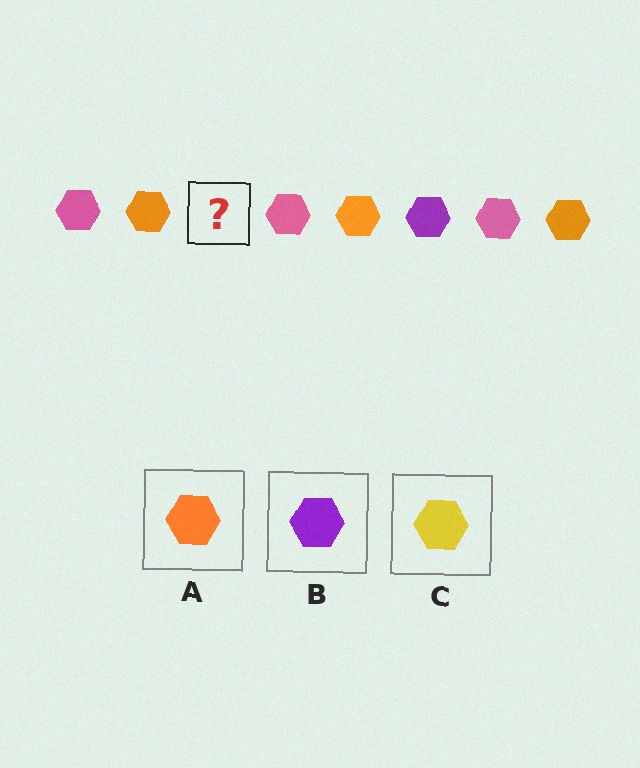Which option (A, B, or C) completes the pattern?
B.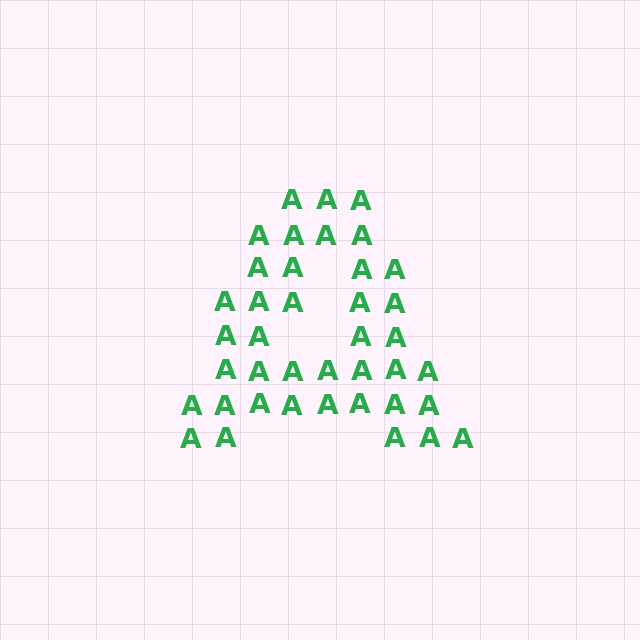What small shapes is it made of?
It is made of small letter A's.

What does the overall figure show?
The overall figure shows the letter A.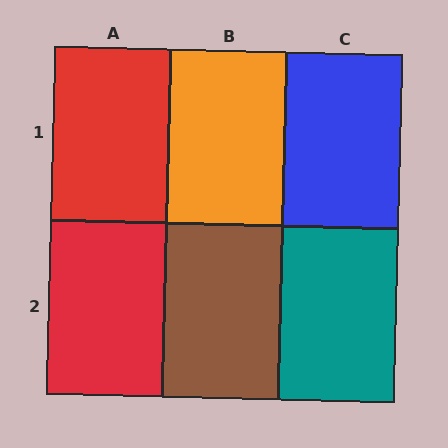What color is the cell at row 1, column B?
Orange.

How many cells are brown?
1 cell is brown.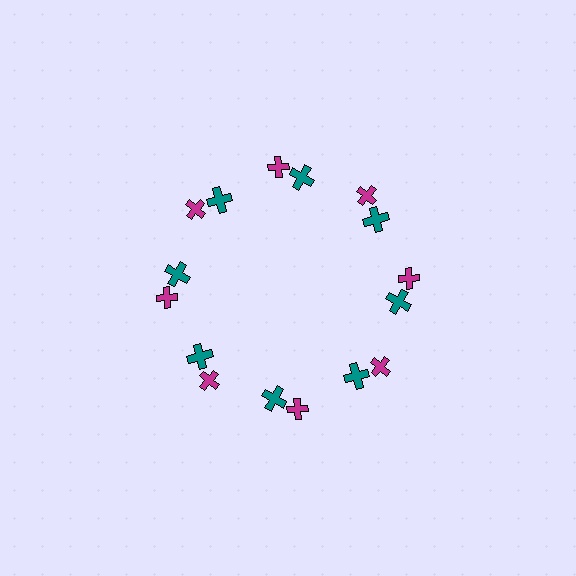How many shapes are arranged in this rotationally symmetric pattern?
There are 16 shapes, arranged in 8 groups of 2.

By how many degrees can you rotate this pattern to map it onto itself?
The pattern maps onto itself every 45 degrees of rotation.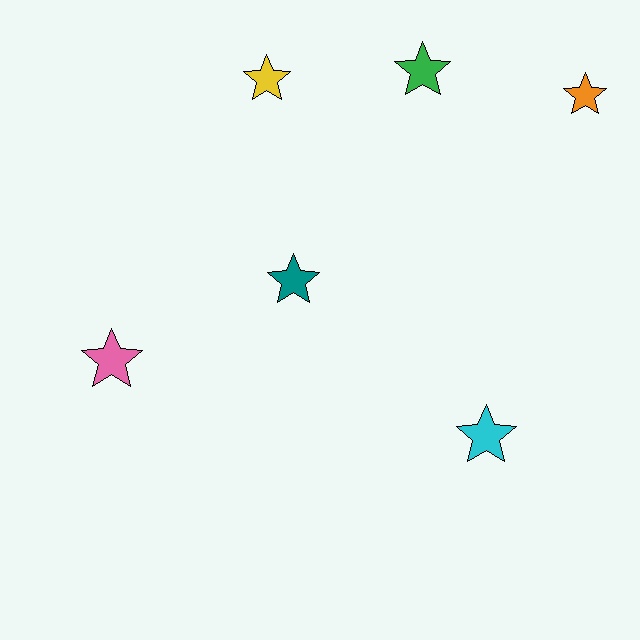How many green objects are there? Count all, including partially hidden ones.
There is 1 green object.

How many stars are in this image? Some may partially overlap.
There are 6 stars.